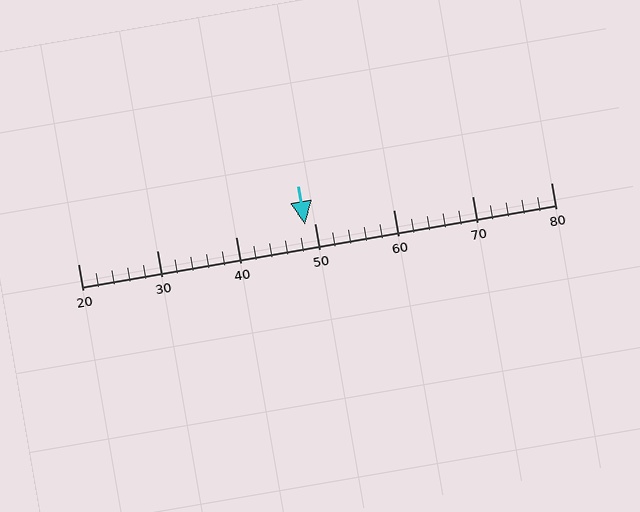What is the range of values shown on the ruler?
The ruler shows values from 20 to 80.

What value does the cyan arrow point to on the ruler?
The cyan arrow points to approximately 49.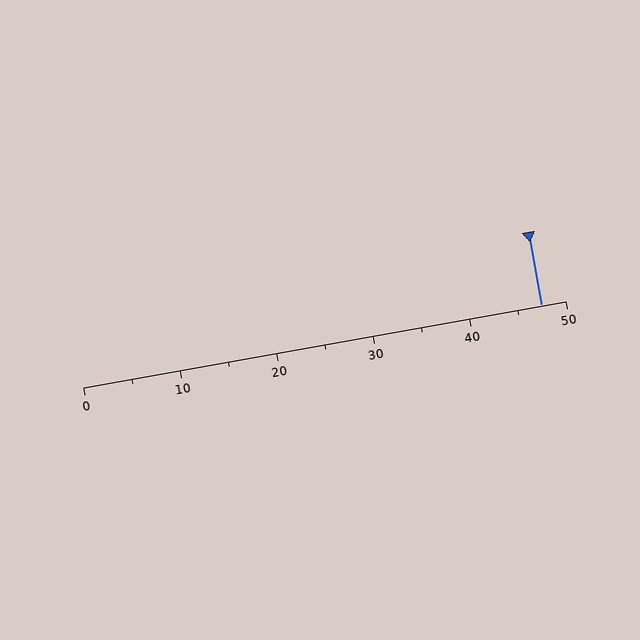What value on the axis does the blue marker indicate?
The marker indicates approximately 47.5.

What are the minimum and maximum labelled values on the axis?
The axis runs from 0 to 50.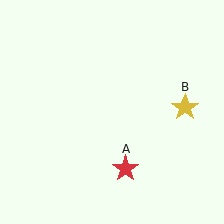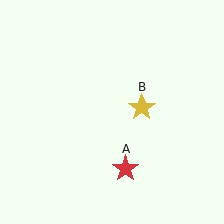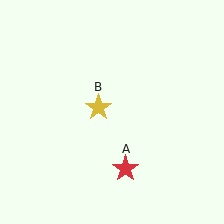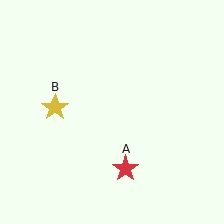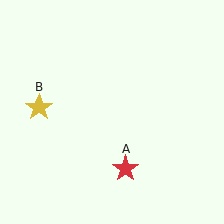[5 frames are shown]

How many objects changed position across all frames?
1 object changed position: yellow star (object B).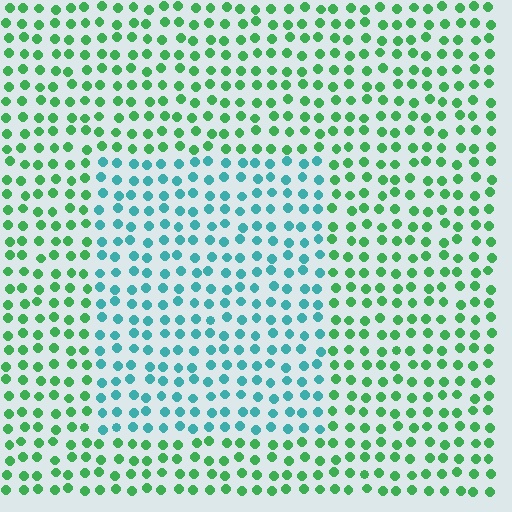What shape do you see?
I see a rectangle.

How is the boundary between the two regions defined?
The boundary is defined purely by a slight shift in hue (about 48 degrees). Spacing, size, and orientation are identical on both sides.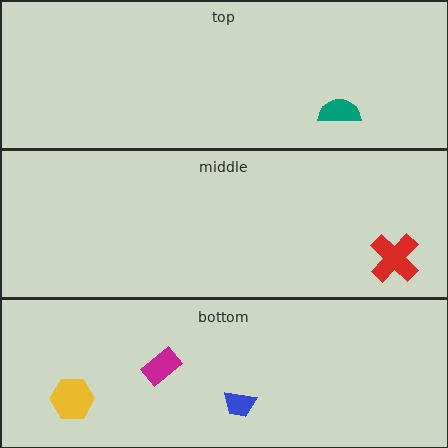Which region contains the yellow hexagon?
The bottom region.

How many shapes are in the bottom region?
3.